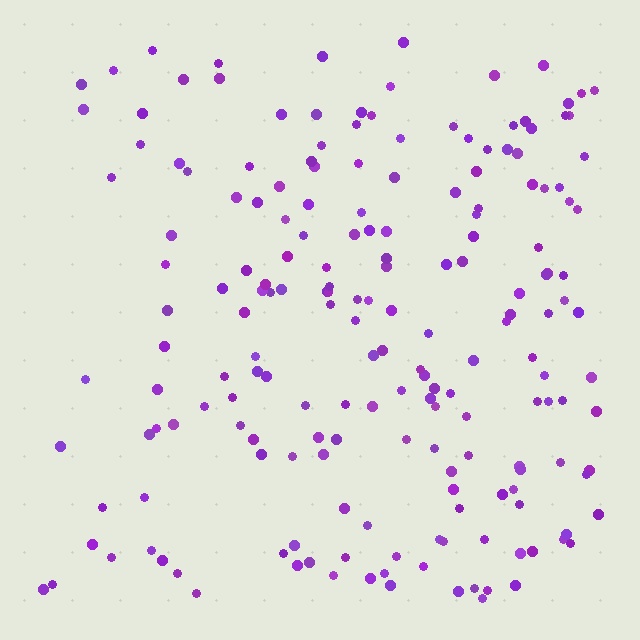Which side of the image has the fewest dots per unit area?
The left.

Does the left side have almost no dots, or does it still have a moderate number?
Still a moderate number, just noticeably fewer than the right.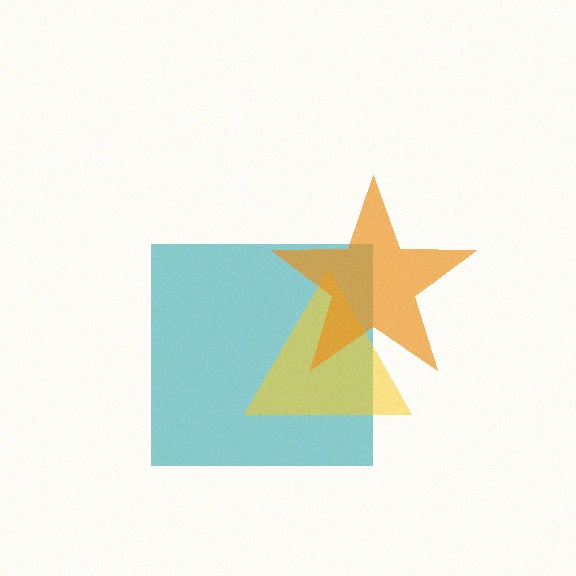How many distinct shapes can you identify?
There are 3 distinct shapes: a teal square, a yellow triangle, an orange star.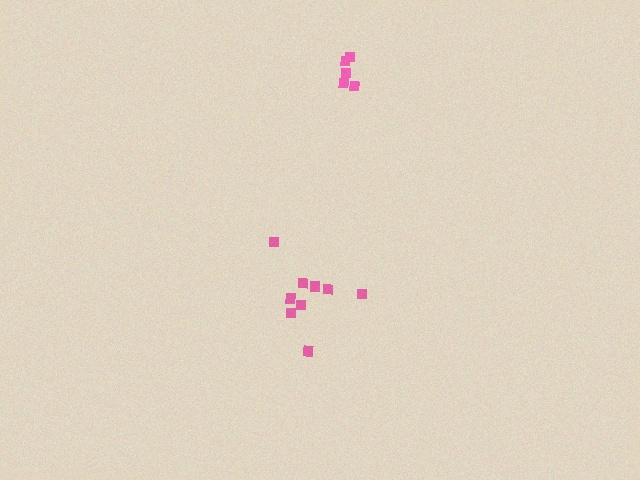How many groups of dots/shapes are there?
There are 2 groups.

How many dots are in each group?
Group 1: 9 dots, Group 2: 5 dots (14 total).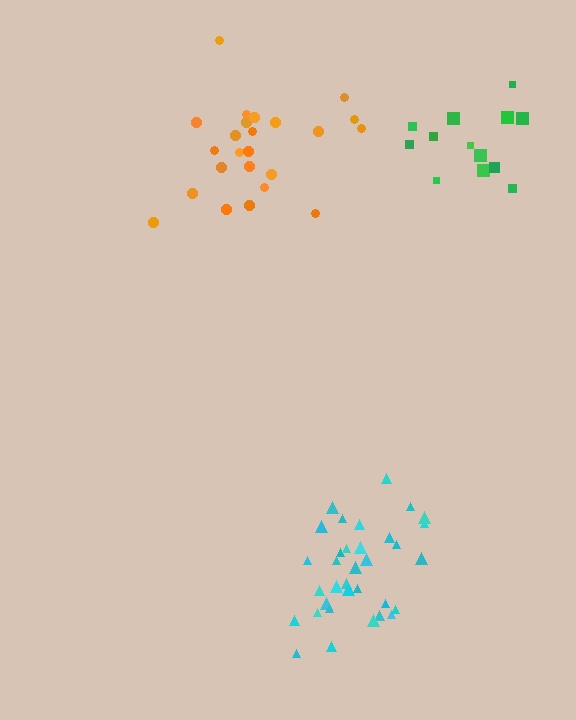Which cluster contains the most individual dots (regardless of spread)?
Cyan (34).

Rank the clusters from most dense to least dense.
cyan, orange, green.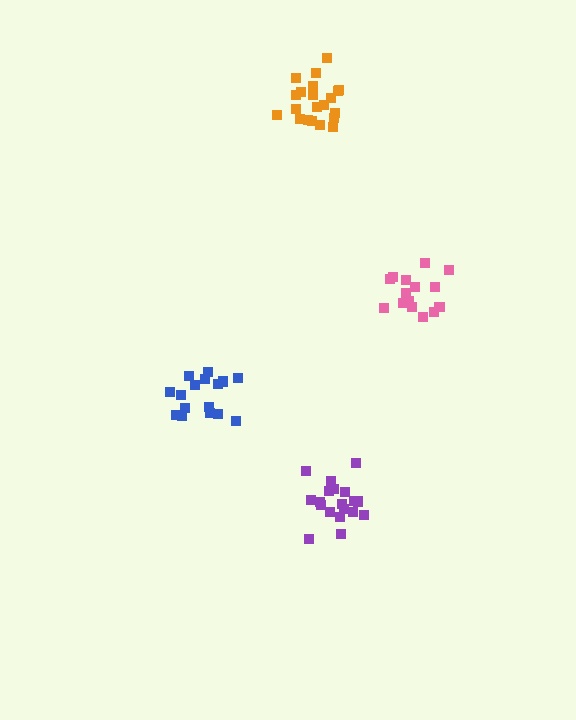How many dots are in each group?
Group 1: 20 dots, Group 2: 16 dots, Group 3: 21 dots, Group 4: 15 dots (72 total).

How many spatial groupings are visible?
There are 4 spatial groupings.